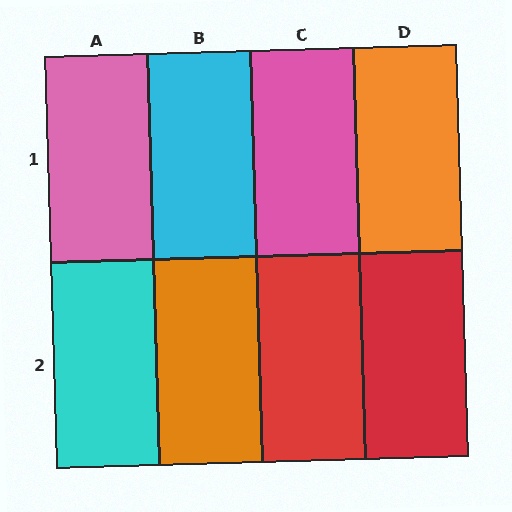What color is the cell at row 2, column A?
Cyan.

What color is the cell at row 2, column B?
Orange.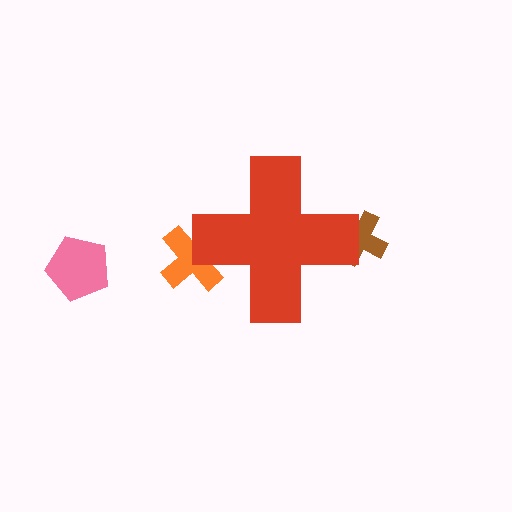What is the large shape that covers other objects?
A red cross.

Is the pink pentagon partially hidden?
No, the pink pentagon is fully visible.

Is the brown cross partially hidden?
Yes, the brown cross is partially hidden behind the red cross.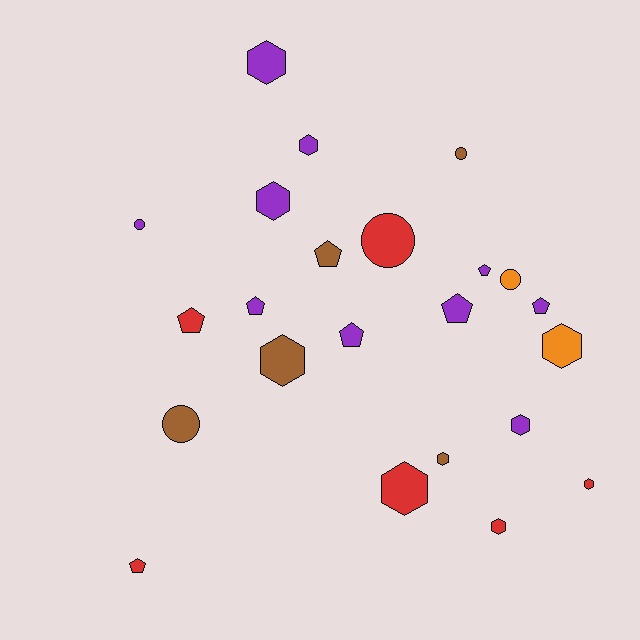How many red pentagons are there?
There are 2 red pentagons.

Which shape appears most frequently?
Hexagon, with 10 objects.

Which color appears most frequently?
Purple, with 10 objects.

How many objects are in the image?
There are 23 objects.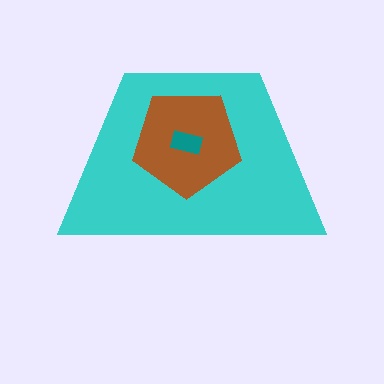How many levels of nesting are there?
3.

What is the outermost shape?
The cyan trapezoid.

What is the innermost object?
The teal rectangle.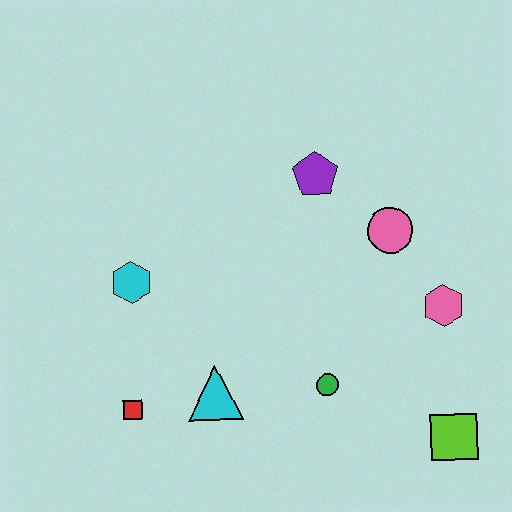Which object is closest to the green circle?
The cyan triangle is closest to the green circle.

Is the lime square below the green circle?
Yes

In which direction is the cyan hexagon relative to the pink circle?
The cyan hexagon is to the left of the pink circle.